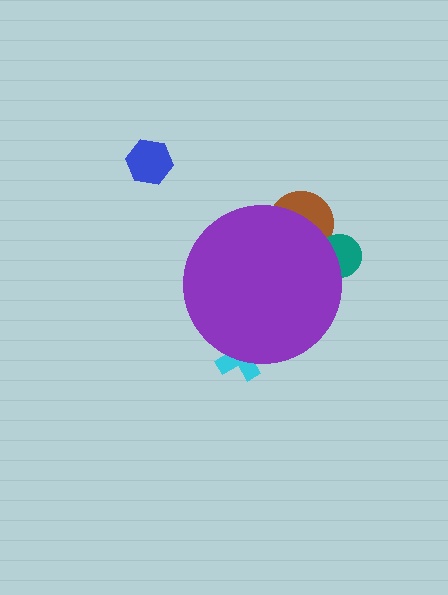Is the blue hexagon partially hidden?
No, the blue hexagon is fully visible.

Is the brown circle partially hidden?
Yes, the brown circle is partially hidden behind the purple circle.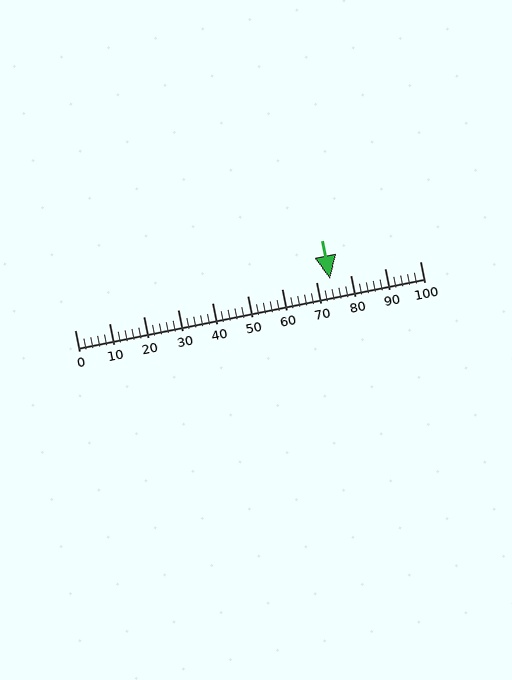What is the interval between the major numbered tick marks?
The major tick marks are spaced 10 units apart.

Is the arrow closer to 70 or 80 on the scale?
The arrow is closer to 70.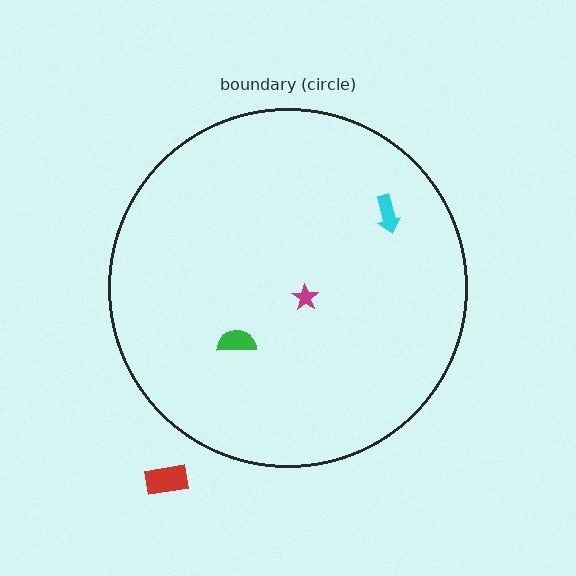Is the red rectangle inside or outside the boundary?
Outside.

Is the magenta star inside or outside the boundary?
Inside.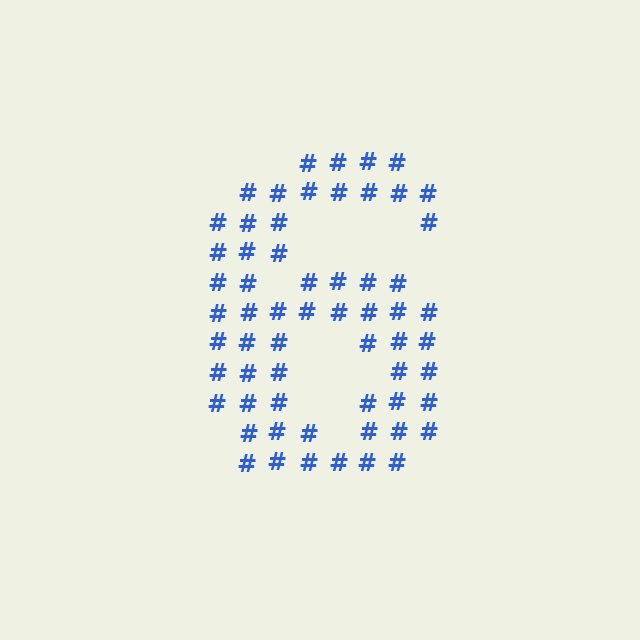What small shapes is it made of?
It is made of small hash symbols.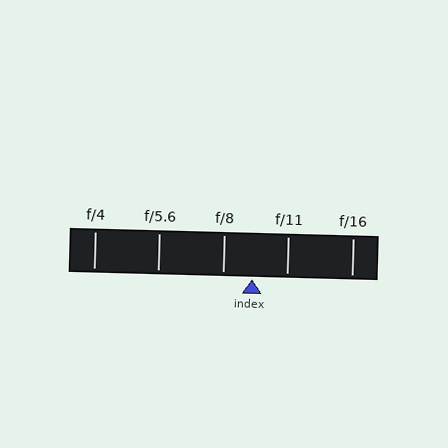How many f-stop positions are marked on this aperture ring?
There are 5 f-stop positions marked.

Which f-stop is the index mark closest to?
The index mark is closest to f/8.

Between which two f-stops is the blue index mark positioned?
The index mark is between f/8 and f/11.